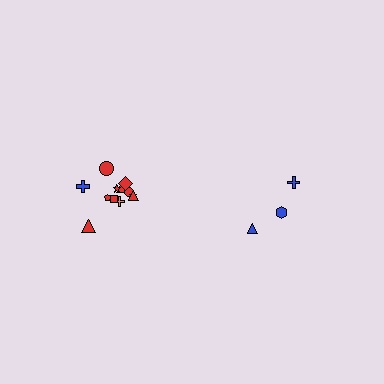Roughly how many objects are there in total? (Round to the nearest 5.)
Roughly 15 objects in total.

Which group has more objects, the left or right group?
The left group.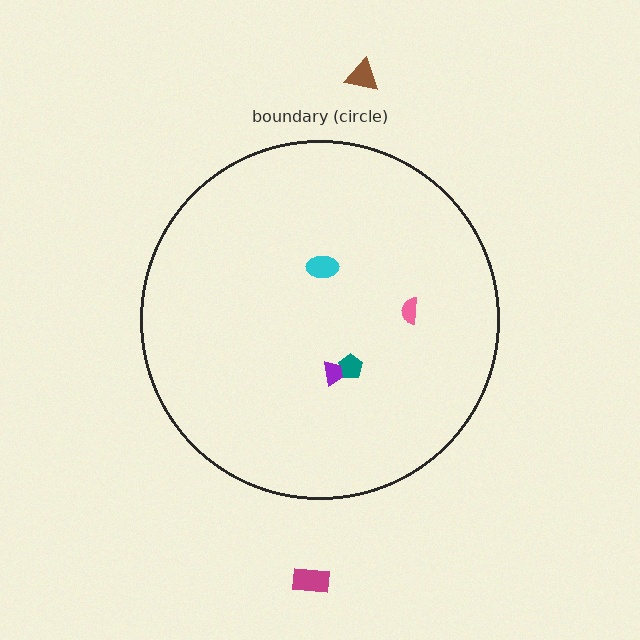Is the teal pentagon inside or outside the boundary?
Inside.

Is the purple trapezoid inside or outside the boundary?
Inside.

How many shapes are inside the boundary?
4 inside, 2 outside.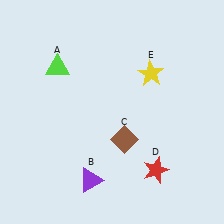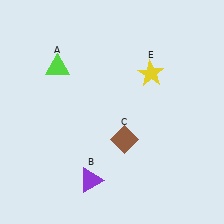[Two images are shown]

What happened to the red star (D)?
The red star (D) was removed in Image 2. It was in the bottom-right area of Image 1.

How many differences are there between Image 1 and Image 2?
There is 1 difference between the two images.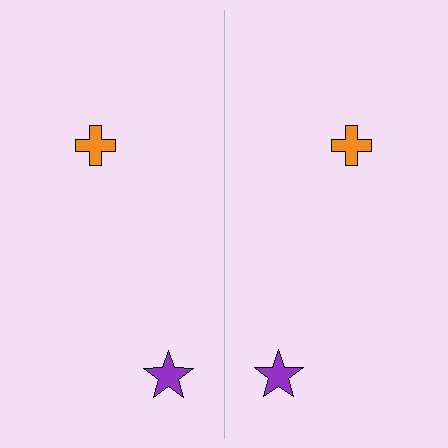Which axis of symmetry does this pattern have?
The pattern has a vertical axis of symmetry running through the center of the image.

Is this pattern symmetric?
Yes, this pattern has bilateral (reflection) symmetry.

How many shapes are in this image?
There are 4 shapes in this image.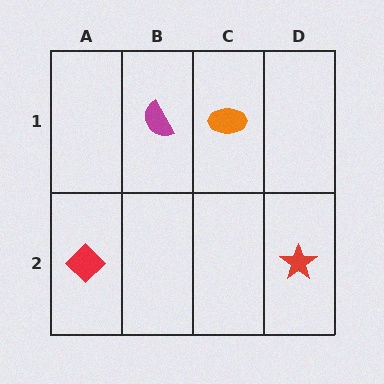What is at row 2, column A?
A red diamond.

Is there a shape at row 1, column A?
No, that cell is empty.